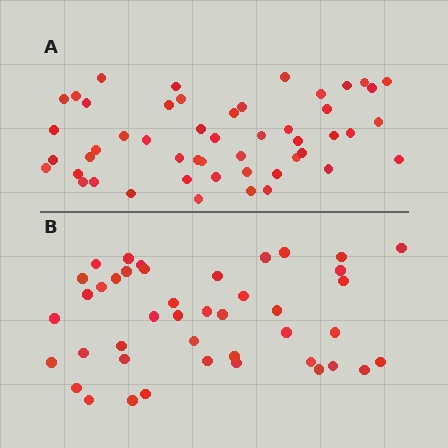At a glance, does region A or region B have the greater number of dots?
Region A (the top region) has more dots.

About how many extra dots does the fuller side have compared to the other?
Region A has roughly 8 or so more dots than region B.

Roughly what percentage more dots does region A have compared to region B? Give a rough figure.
About 15% more.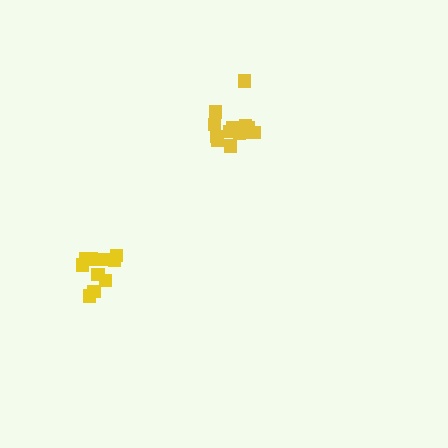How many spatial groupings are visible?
There are 2 spatial groupings.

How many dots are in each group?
Group 1: 10 dots, Group 2: 13 dots (23 total).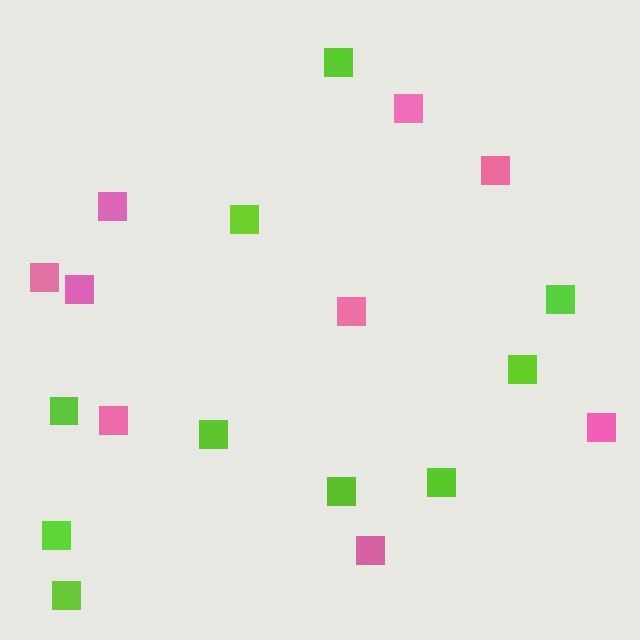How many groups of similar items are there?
There are 2 groups: one group of pink squares (9) and one group of lime squares (10).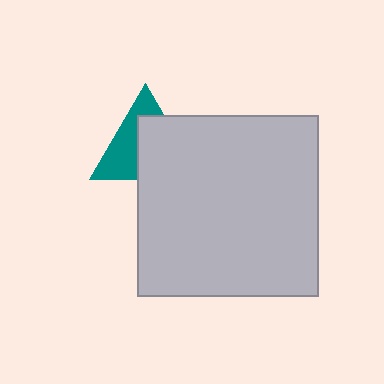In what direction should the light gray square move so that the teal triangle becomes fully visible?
The light gray square should move toward the lower-right. That is the shortest direction to clear the overlap and leave the teal triangle fully visible.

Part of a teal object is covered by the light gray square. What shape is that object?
It is a triangle.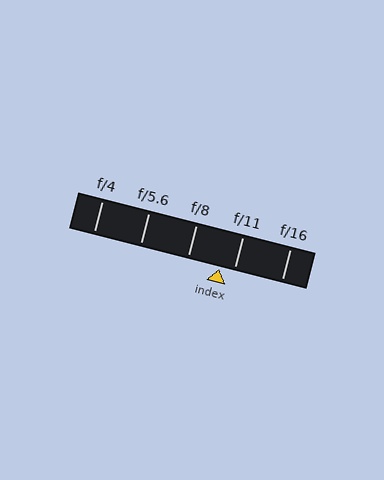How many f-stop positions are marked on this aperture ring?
There are 5 f-stop positions marked.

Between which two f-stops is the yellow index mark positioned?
The index mark is between f/8 and f/11.